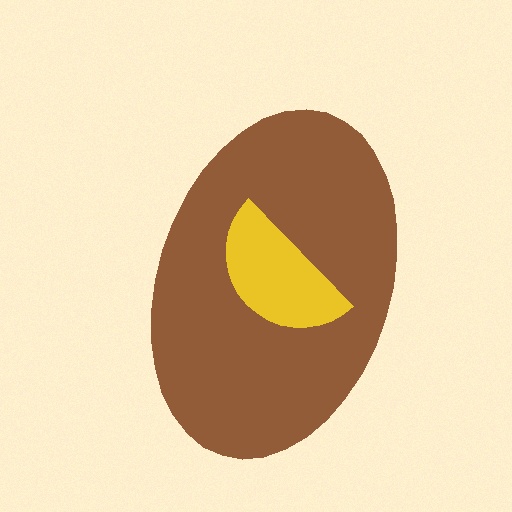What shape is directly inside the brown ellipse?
The yellow semicircle.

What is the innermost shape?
The yellow semicircle.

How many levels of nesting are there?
2.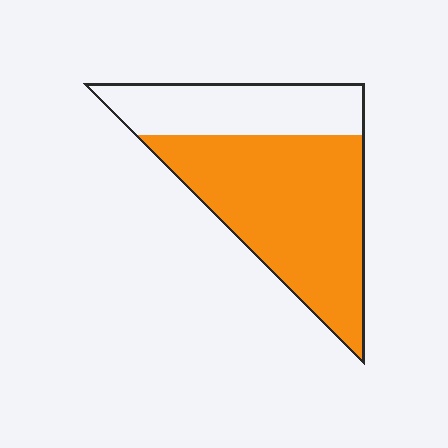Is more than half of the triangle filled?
Yes.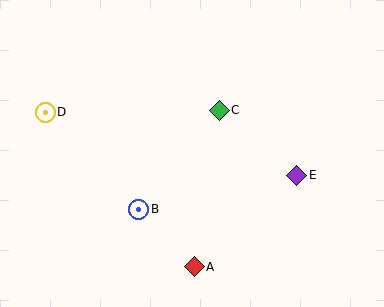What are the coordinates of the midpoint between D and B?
The midpoint between D and B is at (92, 161).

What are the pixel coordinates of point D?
Point D is at (45, 112).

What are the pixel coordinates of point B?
Point B is at (139, 209).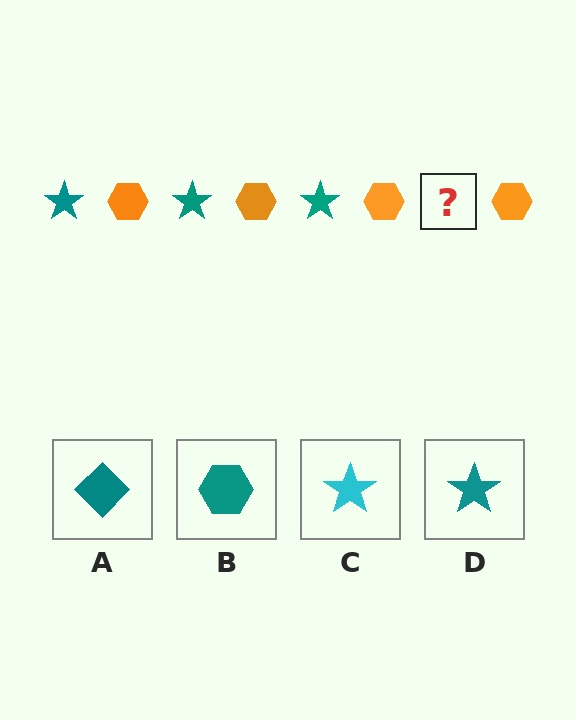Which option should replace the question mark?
Option D.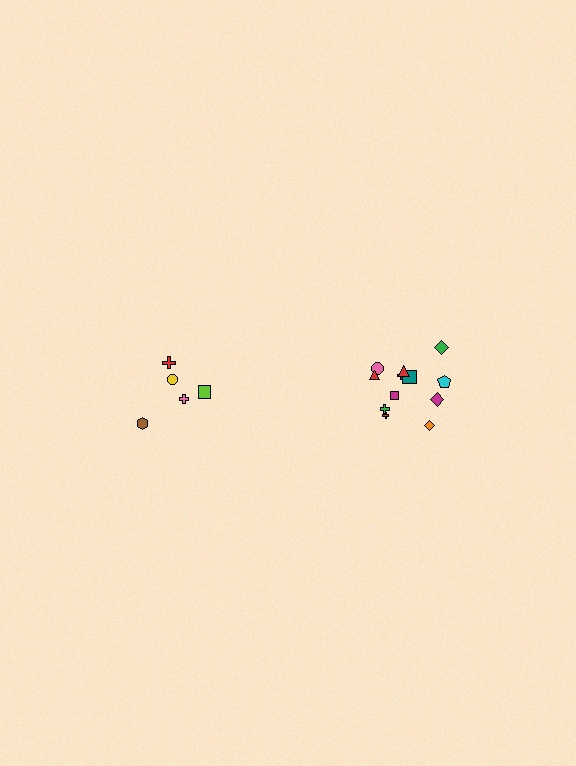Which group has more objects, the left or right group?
The right group.